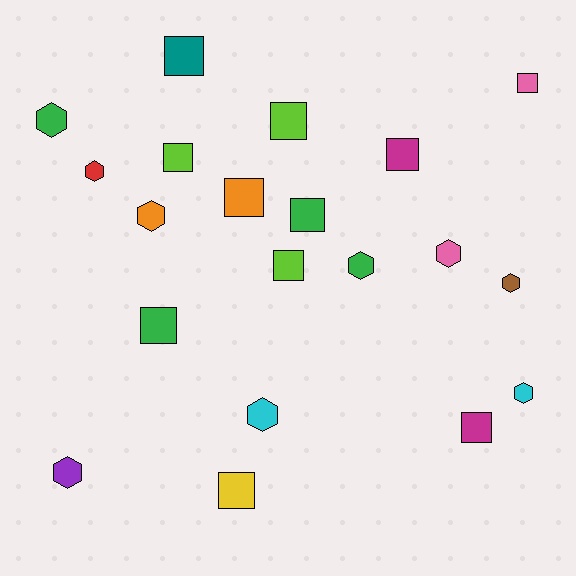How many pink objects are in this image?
There are 2 pink objects.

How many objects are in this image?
There are 20 objects.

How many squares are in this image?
There are 11 squares.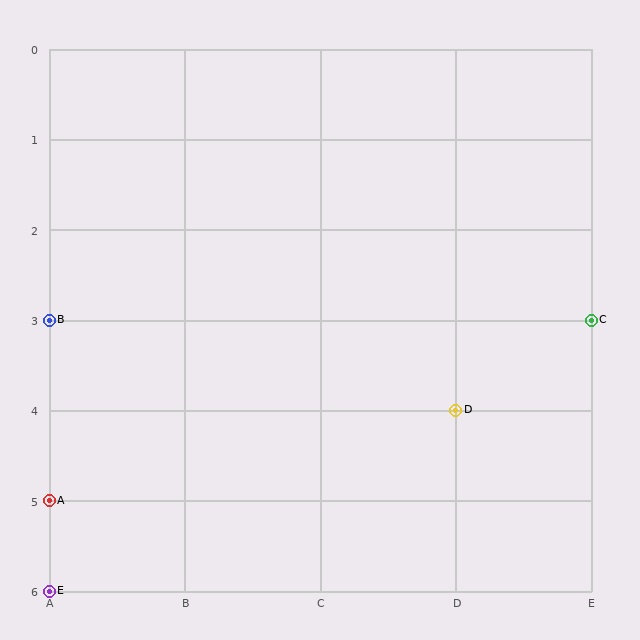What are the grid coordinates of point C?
Point C is at grid coordinates (E, 3).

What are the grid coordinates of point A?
Point A is at grid coordinates (A, 5).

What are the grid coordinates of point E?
Point E is at grid coordinates (A, 6).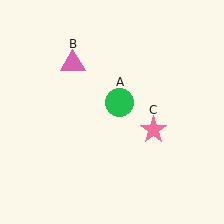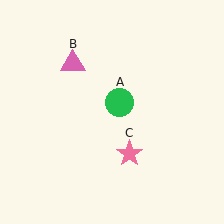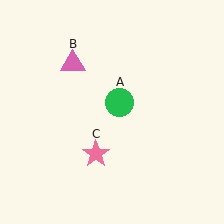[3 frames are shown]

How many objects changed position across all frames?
1 object changed position: pink star (object C).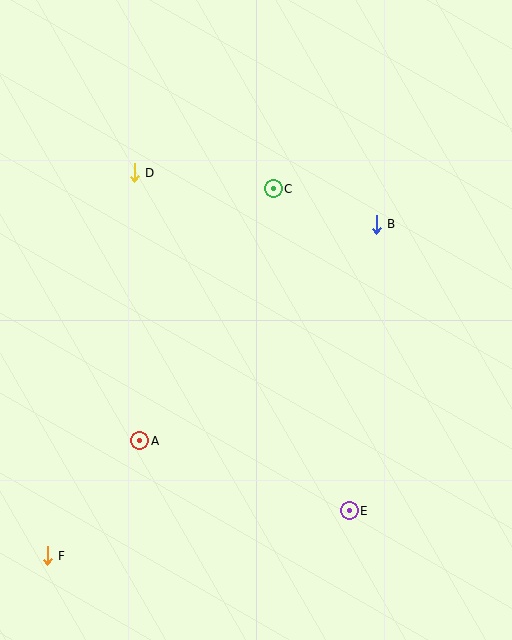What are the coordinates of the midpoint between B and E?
The midpoint between B and E is at (363, 367).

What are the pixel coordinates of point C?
Point C is at (273, 189).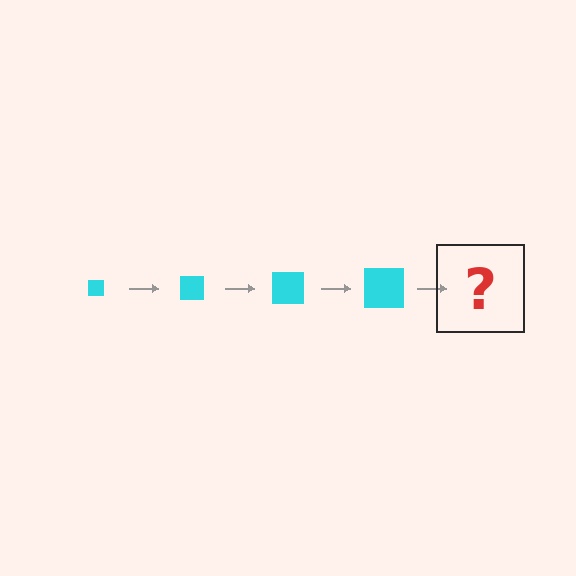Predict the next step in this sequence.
The next step is a cyan square, larger than the previous one.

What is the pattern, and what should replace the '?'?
The pattern is that the square gets progressively larger each step. The '?' should be a cyan square, larger than the previous one.